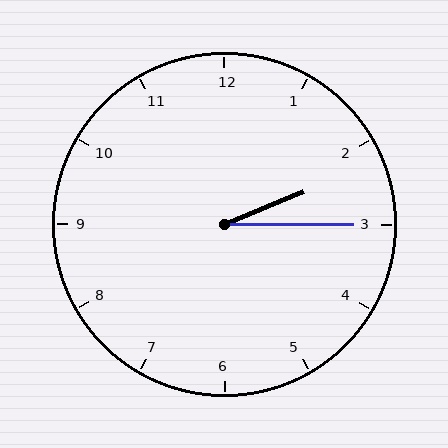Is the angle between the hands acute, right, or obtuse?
It is acute.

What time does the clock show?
2:15.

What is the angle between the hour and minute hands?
Approximately 22 degrees.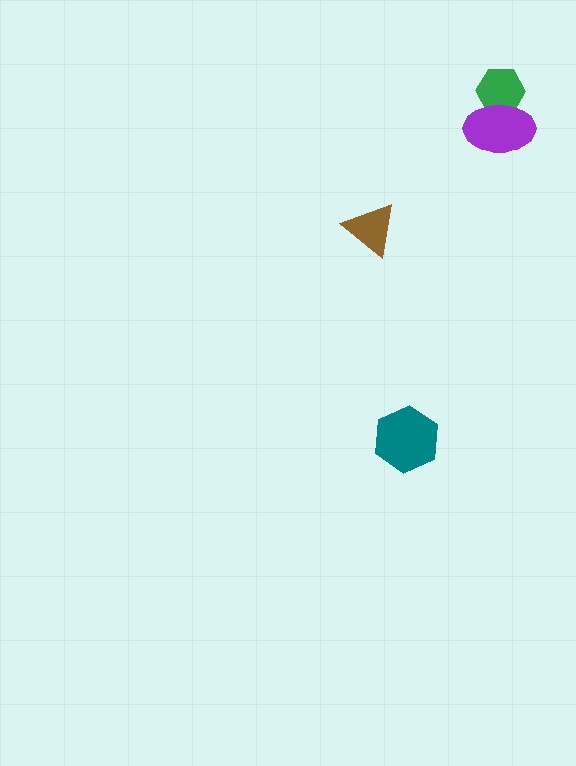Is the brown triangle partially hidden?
No, no other shape covers it.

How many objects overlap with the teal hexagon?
0 objects overlap with the teal hexagon.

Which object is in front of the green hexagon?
The purple ellipse is in front of the green hexagon.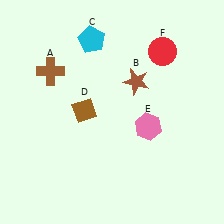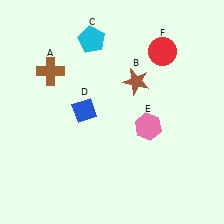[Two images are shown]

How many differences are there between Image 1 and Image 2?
There is 1 difference between the two images.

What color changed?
The diamond (D) changed from brown in Image 1 to blue in Image 2.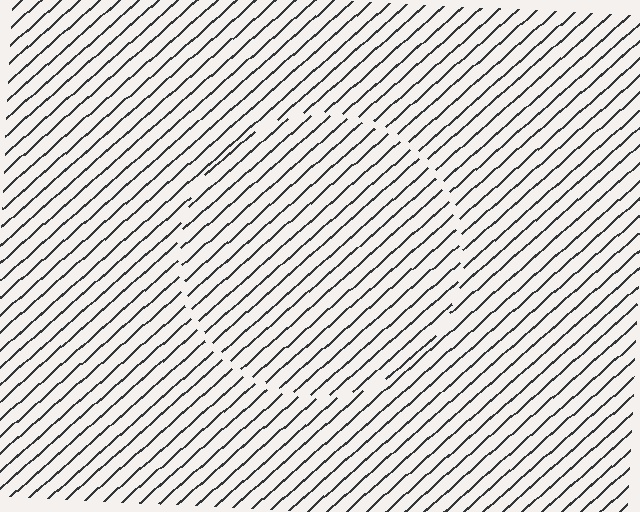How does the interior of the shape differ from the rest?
The interior of the shape contains the same grating, shifted by half a period — the contour is defined by the phase discontinuity where line-ends from the inner and outer gratings abut.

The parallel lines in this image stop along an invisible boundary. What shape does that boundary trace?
An illusory circle. The interior of the shape contains the same grating, shifted by half a period — the contour is defined by the phase discontinuity where line-ends from the inner and outer gratings abut.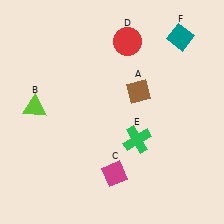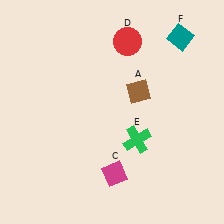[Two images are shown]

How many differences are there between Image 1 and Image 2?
There is 1 difference between the two images.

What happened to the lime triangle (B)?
The lime triangle (B) was removed in Image 2. It was in the top-left area of Image 1.